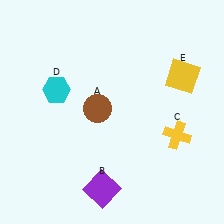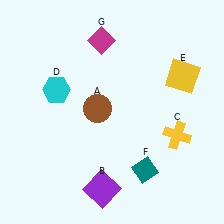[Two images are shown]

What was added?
A teal diamond (F), a magenta diamond (G) were added in Image 2.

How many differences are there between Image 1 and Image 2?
There are 2 differences between the two images.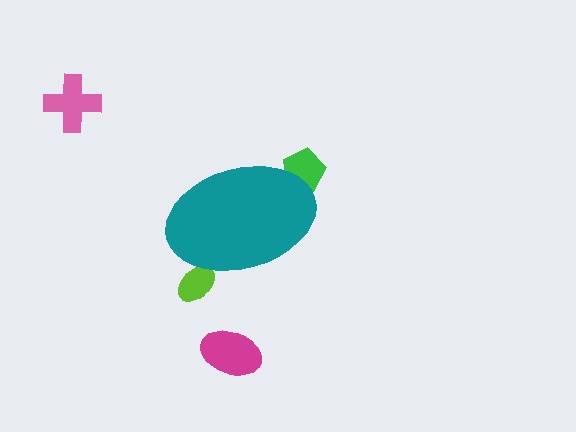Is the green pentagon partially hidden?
Yes, the green pentagon is partially hidden behind the teal ellipse.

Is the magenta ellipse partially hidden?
No, the magenta ellipse is fully visible.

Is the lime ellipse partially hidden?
Yes, the lime ellipse is partially hidden behind the teal ellipse.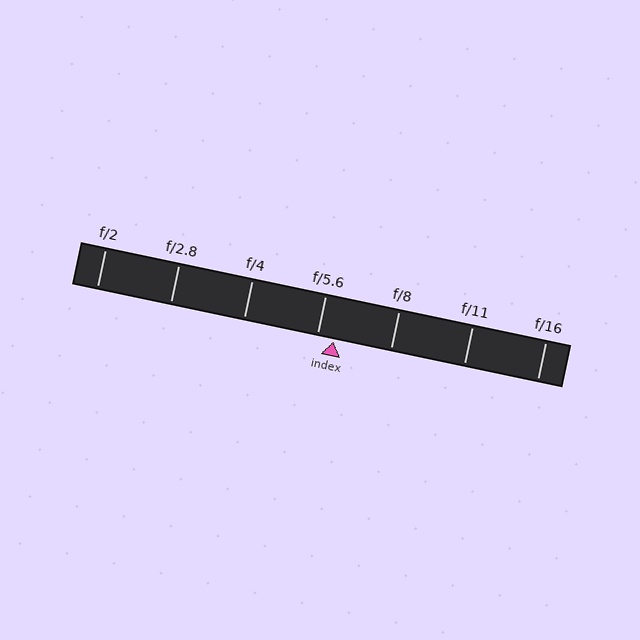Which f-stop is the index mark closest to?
The index mark is closest to f/5.6.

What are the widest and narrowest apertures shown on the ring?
The widest aperture shown is f/2 and the narrowest is f/16.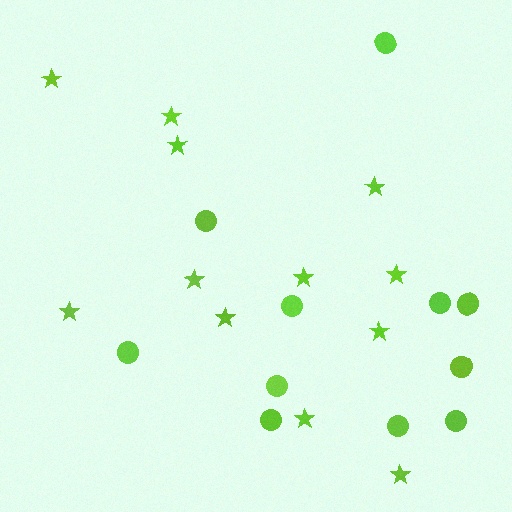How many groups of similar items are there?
There are 2 groups: one group of stars (12) and one group of circles (11).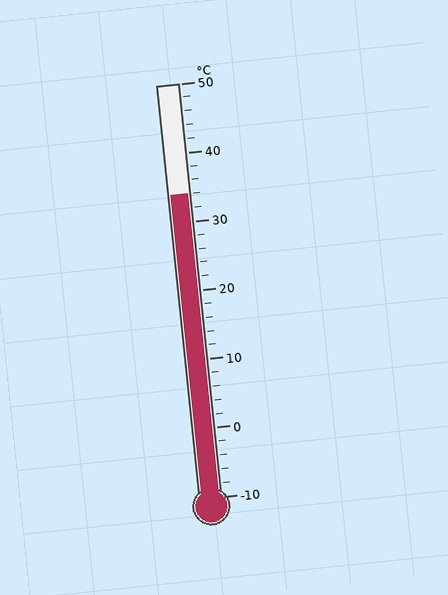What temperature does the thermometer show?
The thermometer shows approximately 34°C.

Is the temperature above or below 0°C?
The temperature is above 0°C.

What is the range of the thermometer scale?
The thermometer scale ranges from -10°C to 50°C.